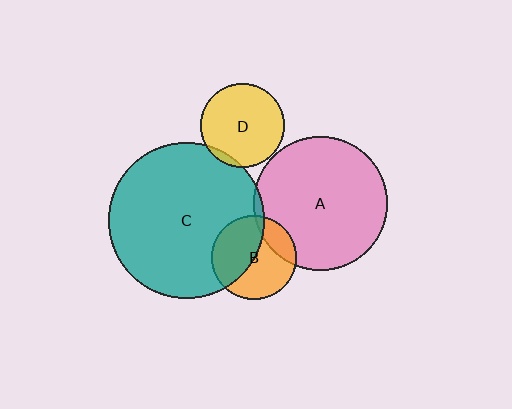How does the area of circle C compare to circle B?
Approximately 3.4 times.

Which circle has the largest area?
Circle C (teal).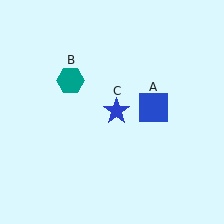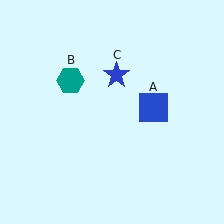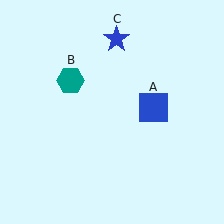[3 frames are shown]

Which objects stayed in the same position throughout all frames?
Blue square (object A) and teal hexagon (object B) remained stationary.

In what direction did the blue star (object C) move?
The blue star (object C) moved up.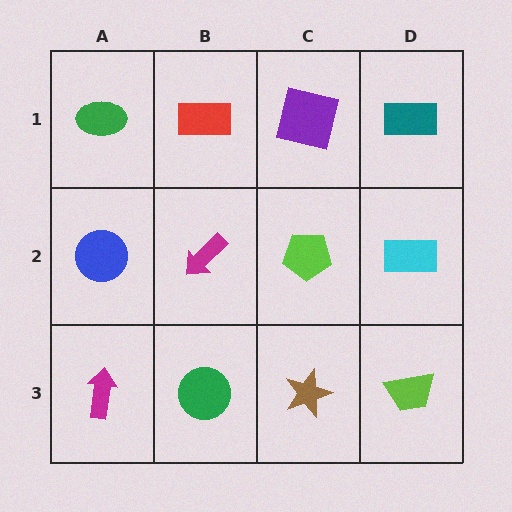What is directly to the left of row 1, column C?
A red rectangle.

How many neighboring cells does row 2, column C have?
4.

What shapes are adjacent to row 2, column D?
A teal rectangle (row 1, column D), a lime trapezoid (row 3, column D), a lime pentagon (row 2, column C).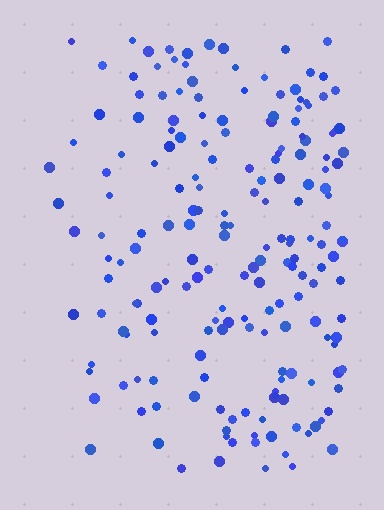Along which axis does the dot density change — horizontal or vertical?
Horizontal.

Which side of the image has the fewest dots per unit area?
The left.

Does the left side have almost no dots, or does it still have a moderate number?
Still a moderate number, just noticeably fewer than the right.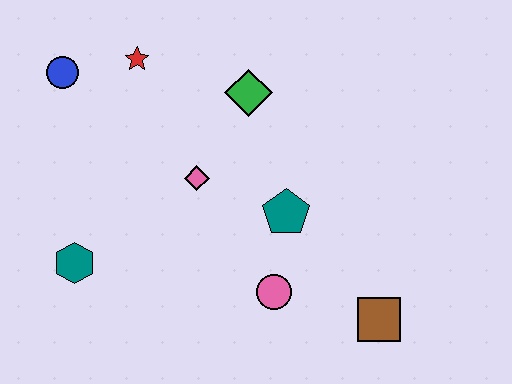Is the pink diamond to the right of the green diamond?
No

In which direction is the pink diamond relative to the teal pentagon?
The pink diamond is to the left of the teal pentagon.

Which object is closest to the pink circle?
The teal pentagon is closest to the pink circle.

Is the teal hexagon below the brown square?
No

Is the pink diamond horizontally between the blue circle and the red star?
No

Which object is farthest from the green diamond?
The brown square is farthest from the green diamond.